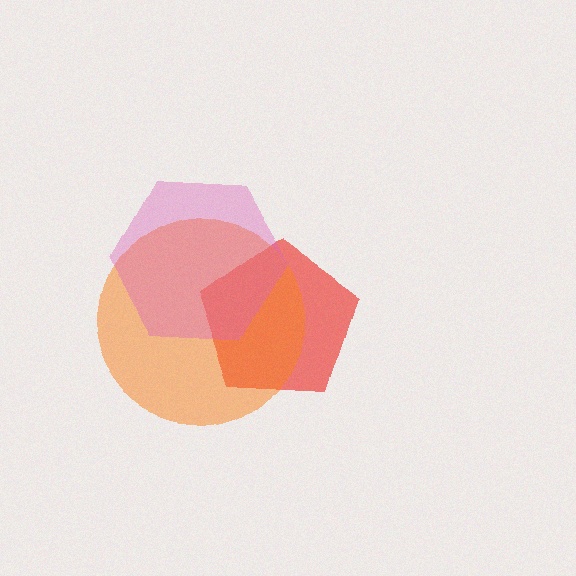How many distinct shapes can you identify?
There are 3 distinct shapes: a red pentagon, an orange circle, a pink hexagon.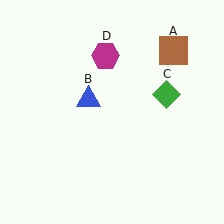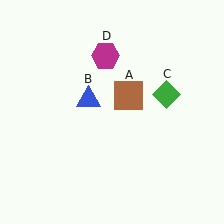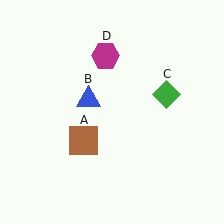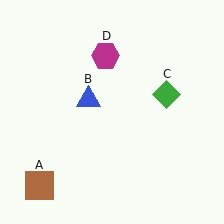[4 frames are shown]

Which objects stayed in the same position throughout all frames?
Blue triangle (object B) and green diamond (object C) and magenta hexagon (object D) remained stationary.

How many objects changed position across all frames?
1 object changed position: brown square (object A).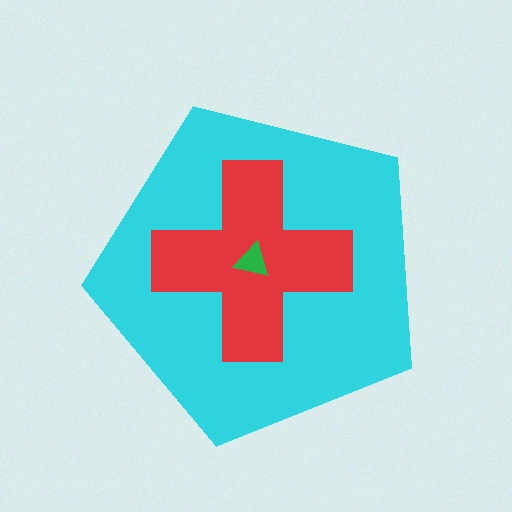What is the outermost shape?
The cyan pentagon.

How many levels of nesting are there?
3.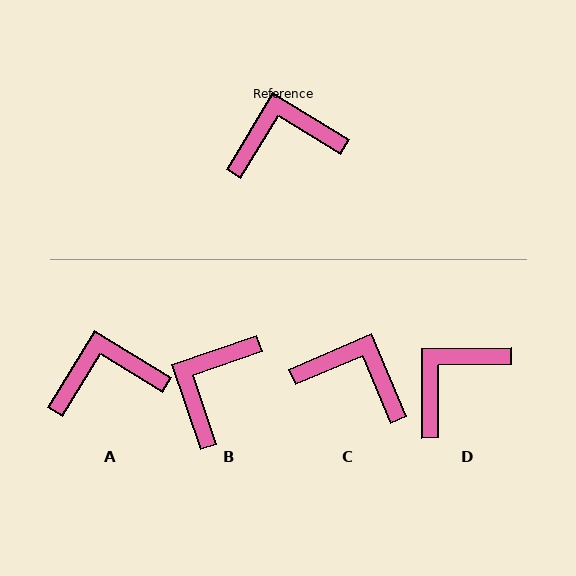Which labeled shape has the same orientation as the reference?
A.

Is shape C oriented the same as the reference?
No, it is off by about 36 degrees.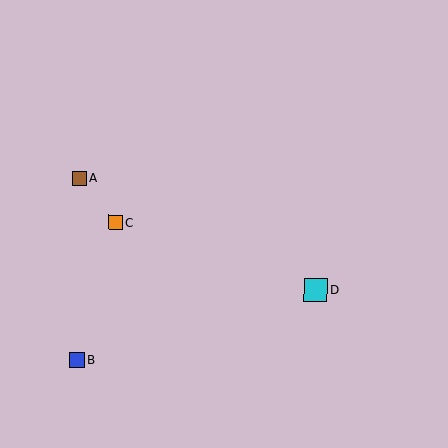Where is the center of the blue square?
The center of the blue square is at (77, 359).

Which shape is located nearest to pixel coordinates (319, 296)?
The cyan square (labeled D) at (315, 290) is nearest to that location.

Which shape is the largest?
The cyan square (labeled D) is the largest.